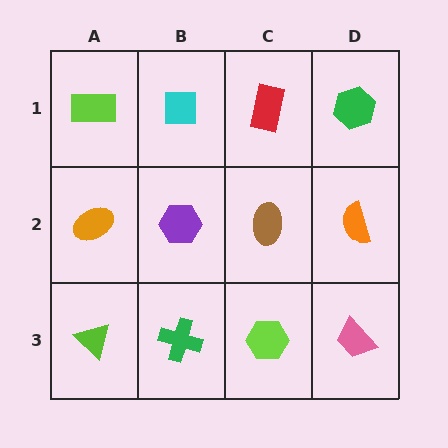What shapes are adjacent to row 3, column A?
An orange ellipse (row 2, column A), a green cross (row 3, column B).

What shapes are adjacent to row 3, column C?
A brown ellipse (row 2, column C), a green cross (row 3, column B), a pink trapezoid (row 3, column D).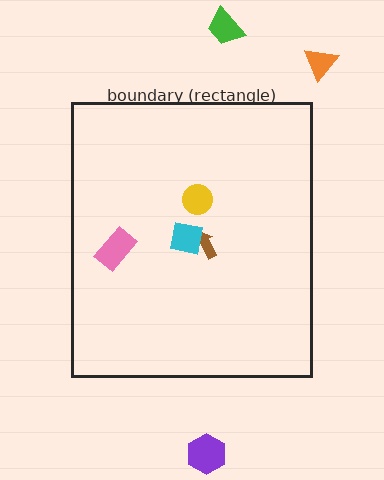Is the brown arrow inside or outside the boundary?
Inside.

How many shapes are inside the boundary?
4 inside, 3 outside.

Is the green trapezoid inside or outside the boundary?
Outside.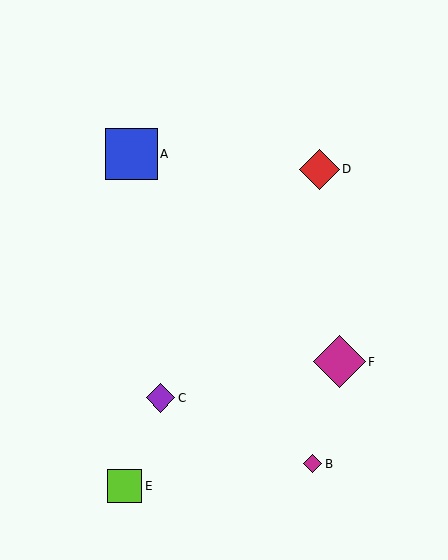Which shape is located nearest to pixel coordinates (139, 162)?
The blue square (labeled A) at (131, 154) is nearest to that location.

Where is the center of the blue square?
The center of the blue square is at (131, 154).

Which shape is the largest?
The magenta diamond (labeled F) is the largest.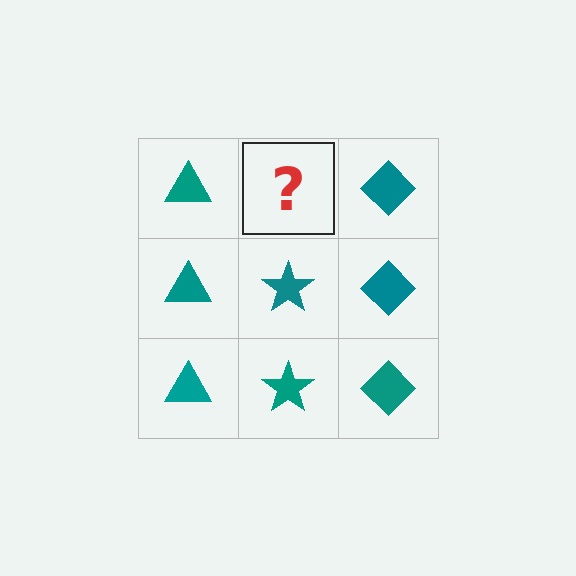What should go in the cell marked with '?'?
The missing cell should contain a teal star.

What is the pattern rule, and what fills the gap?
The rule is that each column has a consistent shape. The gap should be filled with a teal star.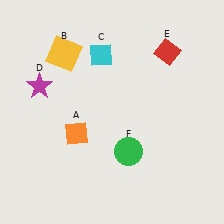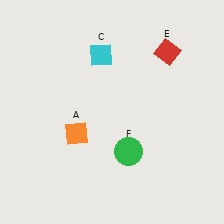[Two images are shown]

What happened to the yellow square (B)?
The yellow square (B) was removed in Image 2. It was in the top-left area of Image 1.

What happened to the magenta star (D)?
The magenta star (D) was removed in Image 2. It was in the top-left area of Image 1.